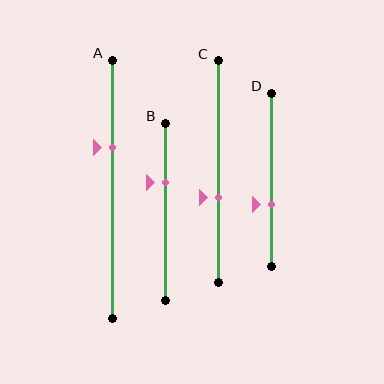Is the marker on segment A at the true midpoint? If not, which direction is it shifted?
No, the marker on segment A is shifted upward by about 16% of the segment length.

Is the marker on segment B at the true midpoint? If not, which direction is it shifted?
No, the marker on segment B is shifted upward by about 16% of the segment length.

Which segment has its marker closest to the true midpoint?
Segment C has its marker closest to the true midpoint.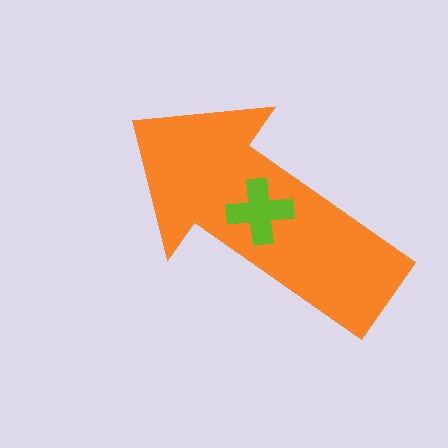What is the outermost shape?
The orange arrow.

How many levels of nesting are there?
2.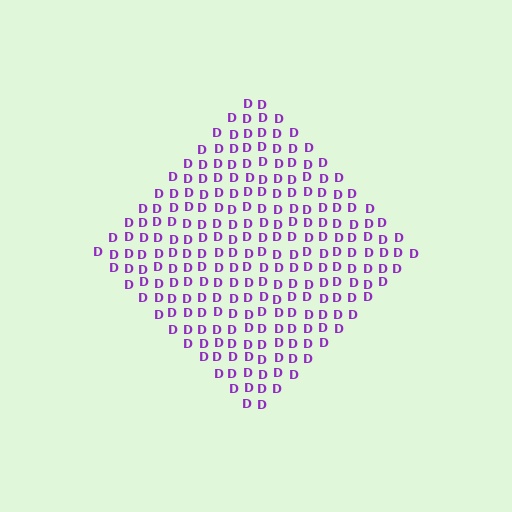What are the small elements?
The small elements are letter D's.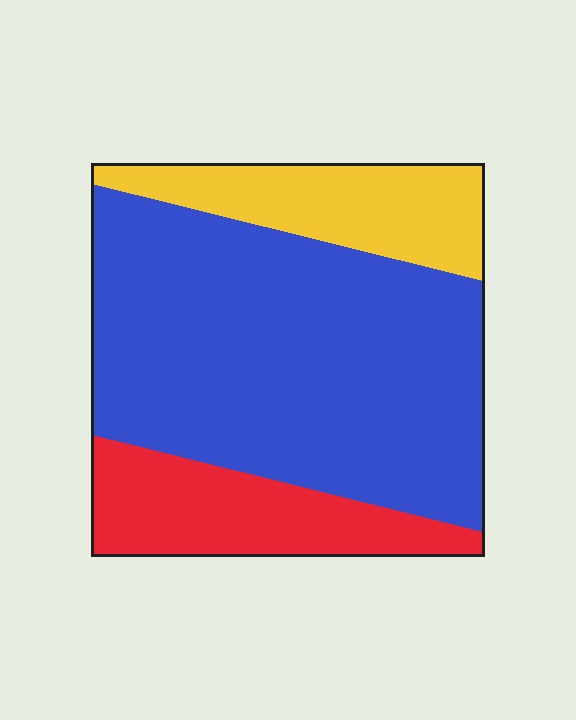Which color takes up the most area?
Blue, at roughly 65%.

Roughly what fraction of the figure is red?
Red takes up about one fifth (1/5) of the figure.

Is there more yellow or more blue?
Blue.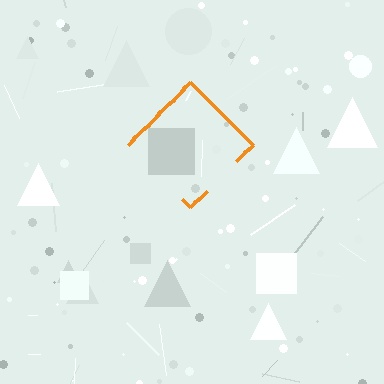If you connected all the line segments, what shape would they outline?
They would outline a diamond.